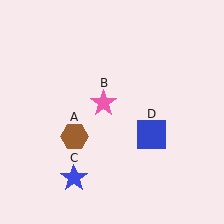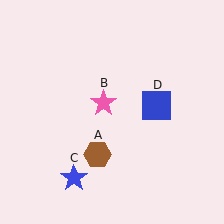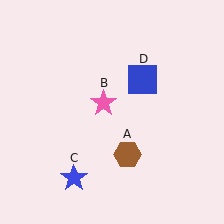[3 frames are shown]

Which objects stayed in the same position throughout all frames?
Pink star (object B) and blue star (object C) remained stationary.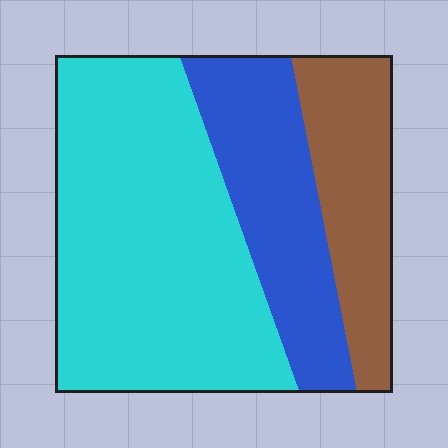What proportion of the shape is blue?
Blue covers roughly 25% of the shape.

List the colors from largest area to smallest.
From largest to smallest: cyan, blue, brown.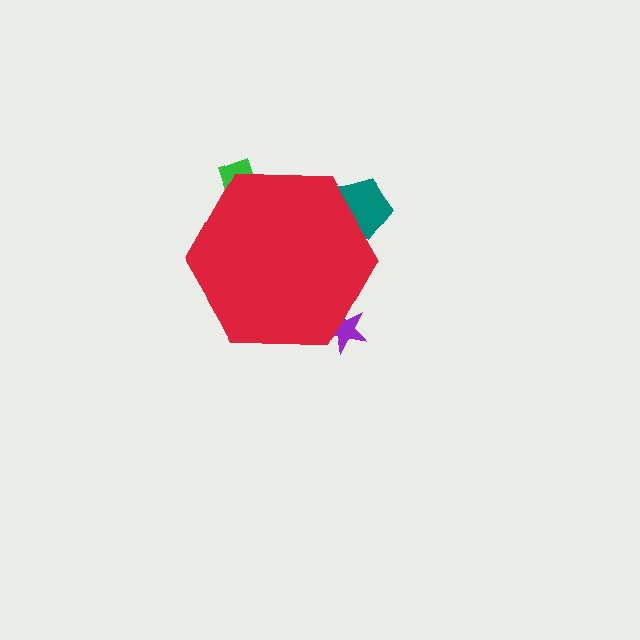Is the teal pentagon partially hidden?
Yes, the teal pentagon is partially hidden behind the red hexagon.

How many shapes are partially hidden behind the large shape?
4 shapes are partially hidden.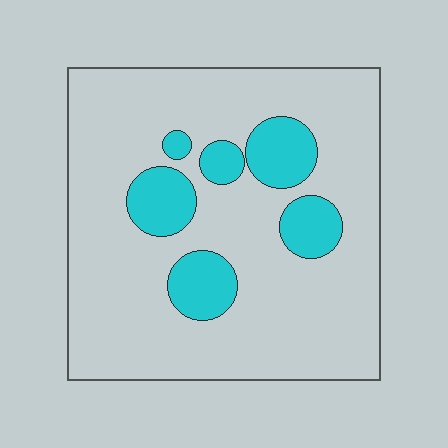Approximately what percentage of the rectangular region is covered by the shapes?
Approximately 20%.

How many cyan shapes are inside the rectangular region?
6.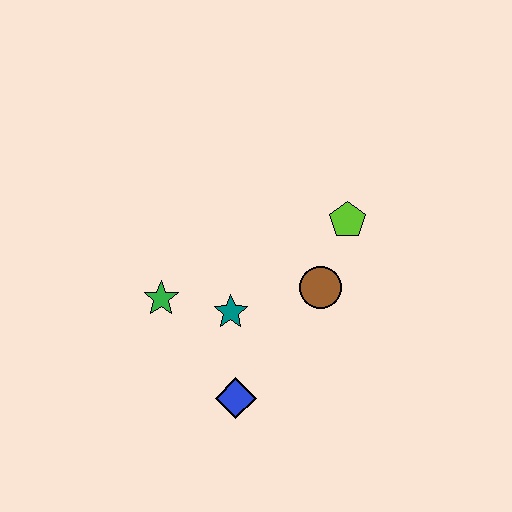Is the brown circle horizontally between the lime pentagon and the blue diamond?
Yes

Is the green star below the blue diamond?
No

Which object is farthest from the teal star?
The lime pentagon is farthest from the teal star.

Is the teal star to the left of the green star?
No